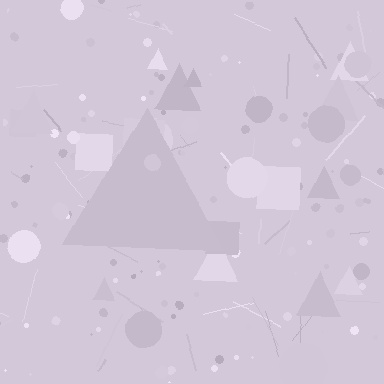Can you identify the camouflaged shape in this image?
The camouflaged shape is a triangle.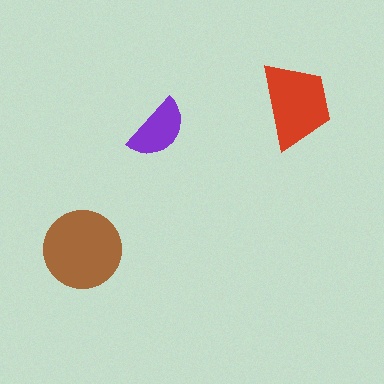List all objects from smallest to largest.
The purple semicircle, the red trapezoid, the brown circle.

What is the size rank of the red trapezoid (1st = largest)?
2nd.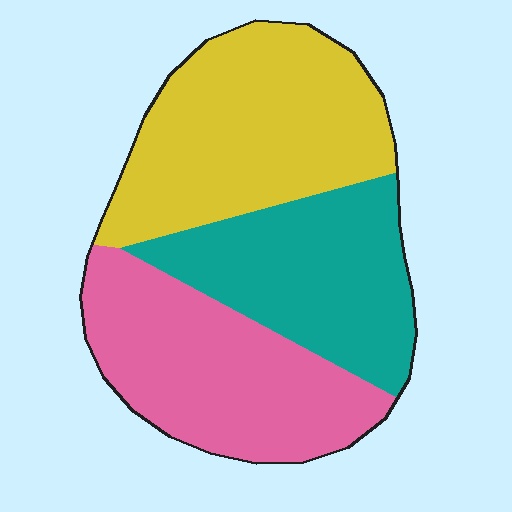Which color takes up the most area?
Yellow, at roughly 35%.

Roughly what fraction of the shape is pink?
Pink takes up about one third (1/3) of the shape.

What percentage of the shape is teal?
Teal takes up between a sixth and a third of the shape.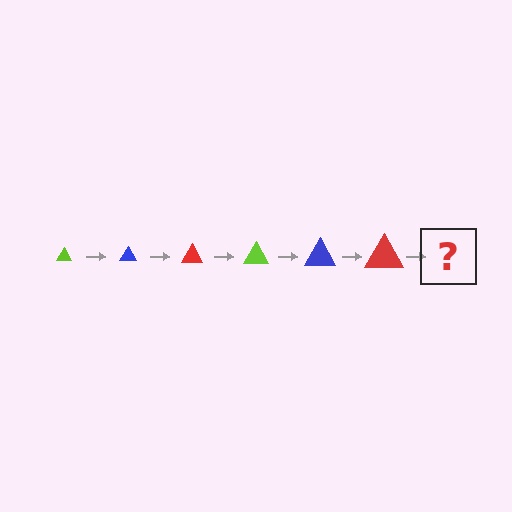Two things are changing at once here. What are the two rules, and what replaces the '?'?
The two rules are that the triangle grows larger each step and the color cycles through lime, blue, and red. The '?' should be a lime triangle, larger than the previous one.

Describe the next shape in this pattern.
It should be a lime triangle, larger than the previous one.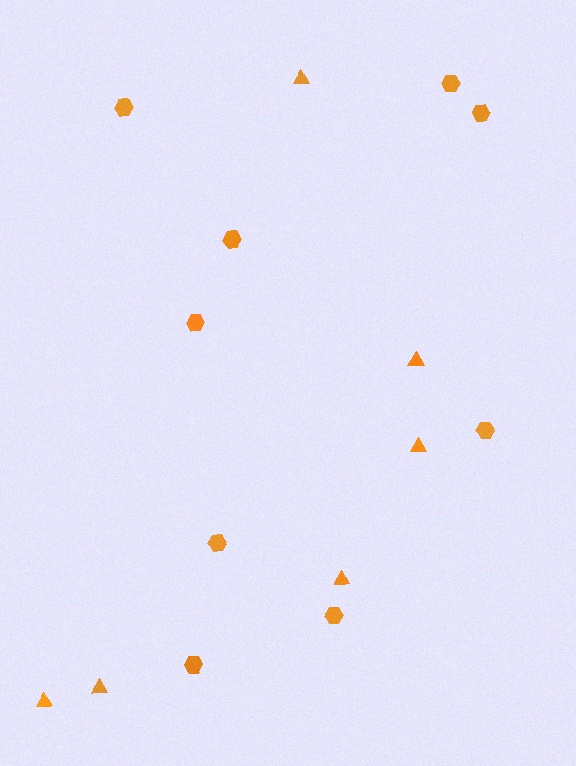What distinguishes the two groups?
There are 2 groups: one group of triangles (6) and one group of hexagons (9).